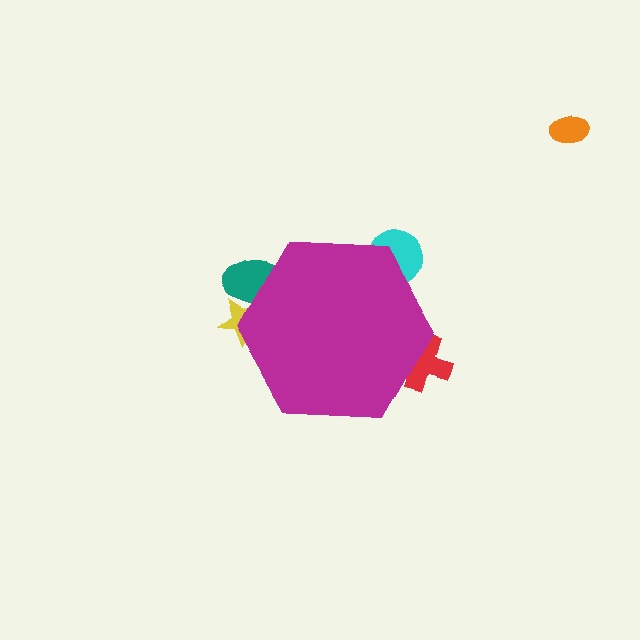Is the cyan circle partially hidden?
Yes, the cyan circle is partially hidden behind the magenta hexagon.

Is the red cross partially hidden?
Yes, the red cross is partially hidden behind the magenta hexagon.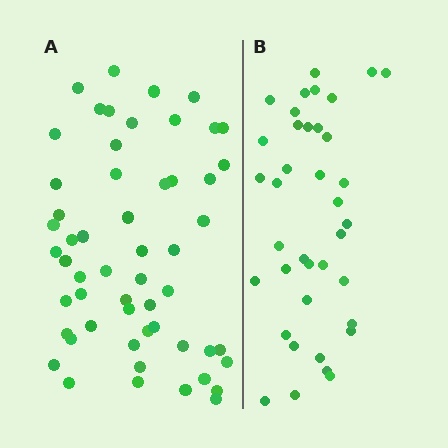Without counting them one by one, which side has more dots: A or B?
Region A (the left region) has more dots.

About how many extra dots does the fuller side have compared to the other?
Region A has approximately 15 more dots than region B.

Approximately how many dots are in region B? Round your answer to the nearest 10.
About 40 dots. (The exact count is 38, which rounds to 40.)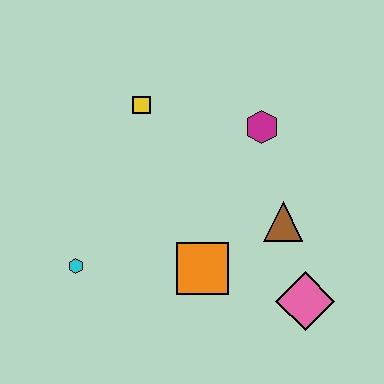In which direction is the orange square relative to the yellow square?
The orange square is below the yellow square.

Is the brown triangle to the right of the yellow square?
Yes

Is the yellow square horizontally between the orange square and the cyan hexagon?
Yes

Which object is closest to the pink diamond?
The brown triangle is closest to the pink diamond.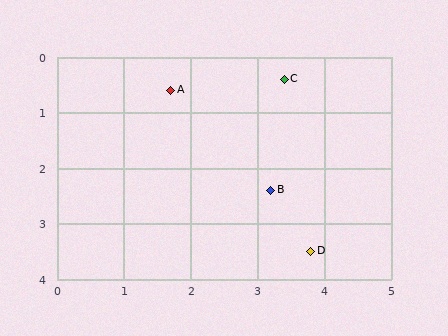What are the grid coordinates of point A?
Point A is at approximately (1.7, 0.6).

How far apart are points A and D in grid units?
Points A and D are about 3.6 grid units apart.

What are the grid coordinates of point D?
Point D is at approximately (3.8, 3.5).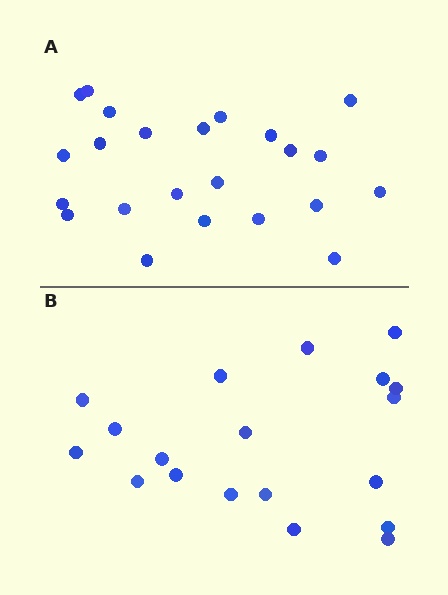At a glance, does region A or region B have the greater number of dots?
Region A (the top region) has more dots.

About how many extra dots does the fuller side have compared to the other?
Region A has about 4 more dots than region B.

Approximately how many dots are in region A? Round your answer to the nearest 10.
About 20 dots. (The exact count is 23, which rounds to 20.)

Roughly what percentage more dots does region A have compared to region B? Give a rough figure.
About 20% more.